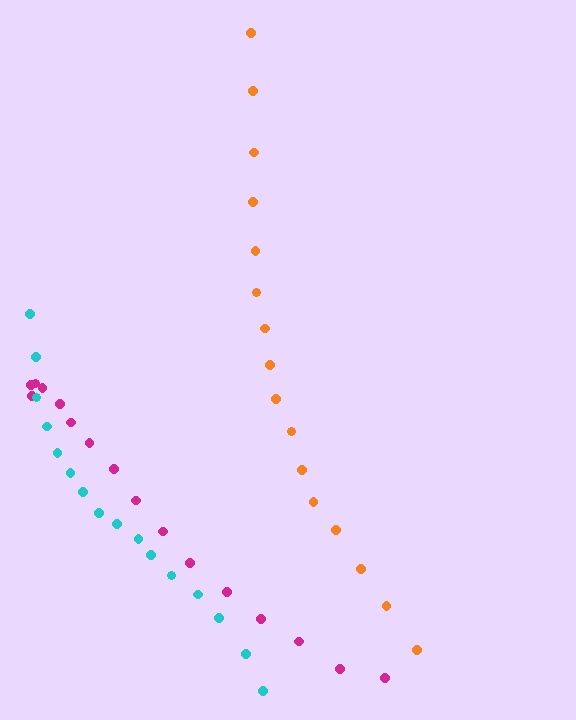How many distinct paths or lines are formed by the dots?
There are 3 distinct paths.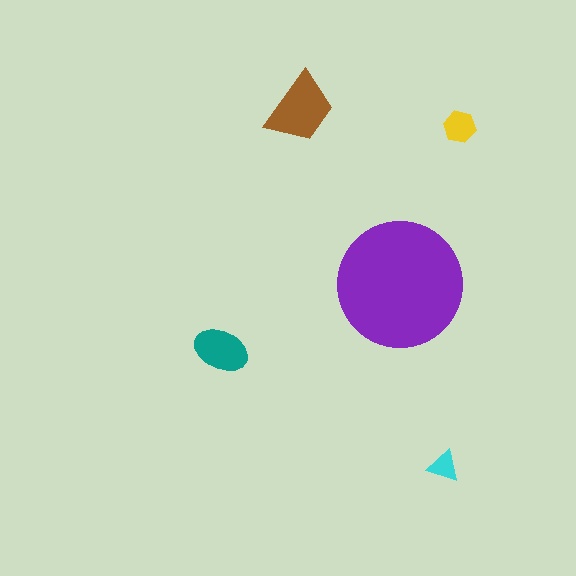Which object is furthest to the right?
The yellow hexagon is rightmost.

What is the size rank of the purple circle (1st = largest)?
1st.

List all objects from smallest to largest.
The cyan triangle, the yellow hexagon, the teal ellipse, the brown trapezoid, the purple circle.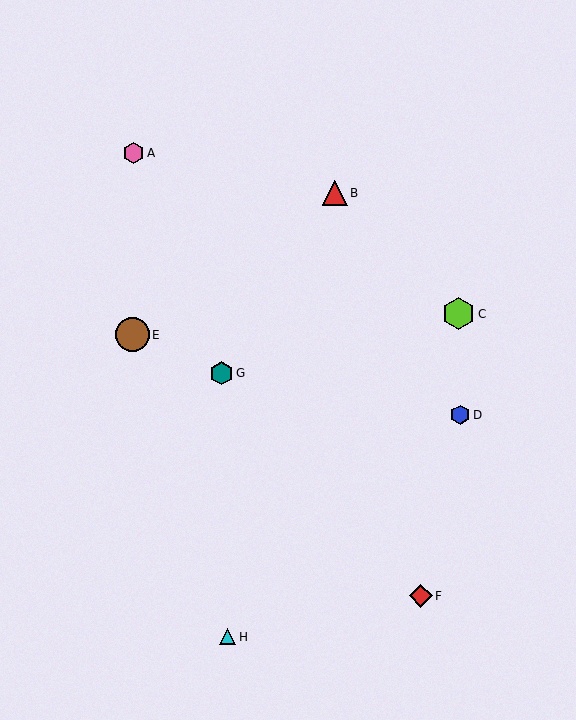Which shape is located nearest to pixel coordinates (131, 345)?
The brown circle (labeled E) at (133, 335) is nearest to that location.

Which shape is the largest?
The brown circle (labeled E) is the largest.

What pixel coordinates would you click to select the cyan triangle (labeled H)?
Click at (227, 637) to select the cyan triangle H.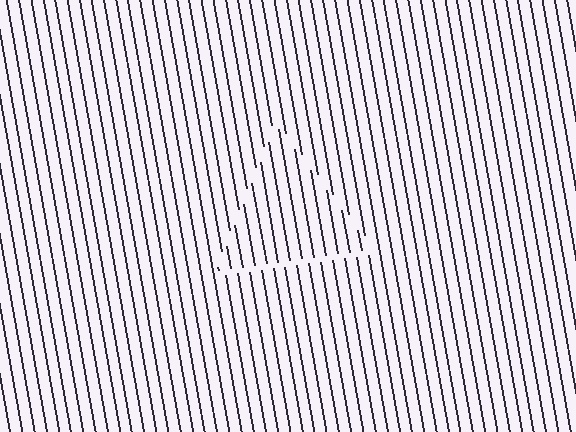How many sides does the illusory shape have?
3 sides — the line-ends trace a triangle.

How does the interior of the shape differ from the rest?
The interior of the shape contains the same grating, shifted by half a period — the contour is defined by the phase discontinuity where line-ends from the inner and outer gratings abut.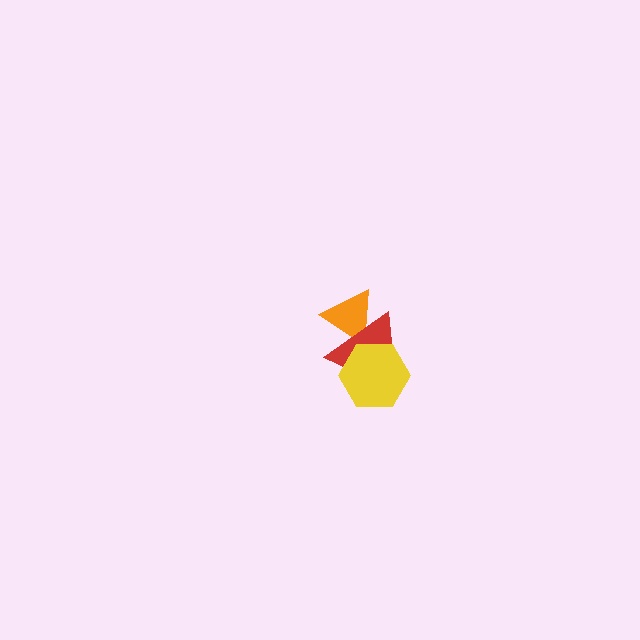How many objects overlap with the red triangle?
2 objects overlap with the red triangle.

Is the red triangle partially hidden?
Yes, it is partially covered by another shape.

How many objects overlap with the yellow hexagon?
1 object overlaps with the yellow hexagon.